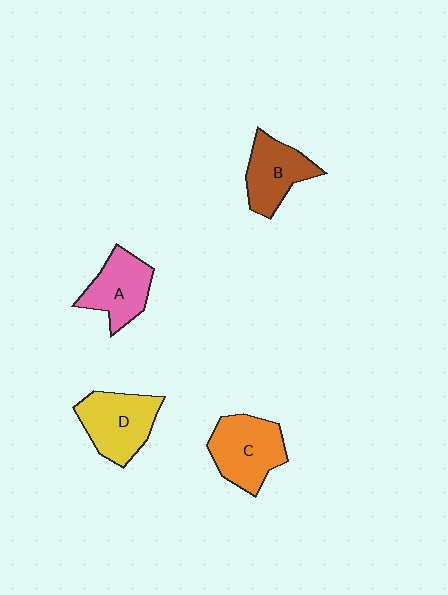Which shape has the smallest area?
Shape B (brown).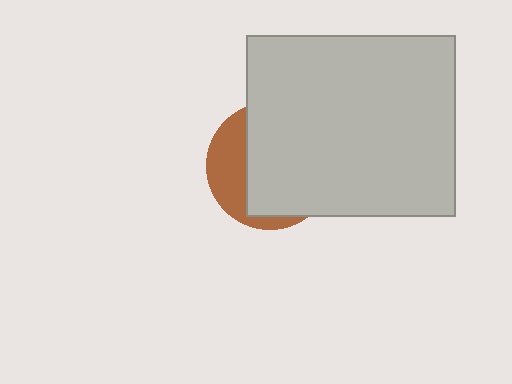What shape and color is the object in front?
The object in front is a light gray rectangle.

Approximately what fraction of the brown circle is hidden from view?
Roughly 69% of the brown circle is hidden behind the light gray rectangle.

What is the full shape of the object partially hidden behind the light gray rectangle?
The partially hidden object is a brown circle.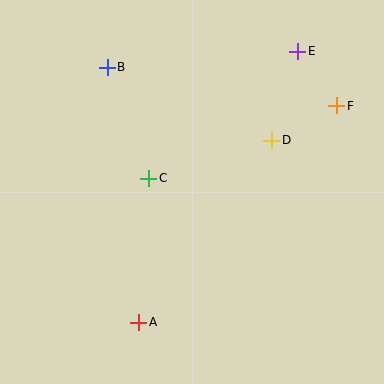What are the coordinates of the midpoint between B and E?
The midpoint between B and E is at (202, 59).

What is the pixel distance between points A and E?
The distance between A and E is 314 pixels.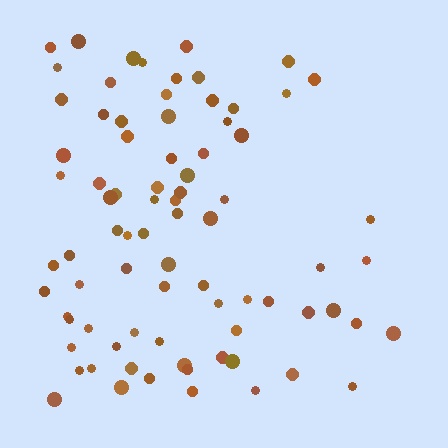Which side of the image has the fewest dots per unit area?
The right.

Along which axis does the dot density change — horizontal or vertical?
Horizontal.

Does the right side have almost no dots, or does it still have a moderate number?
Still a moderate number, just noticeably fewer than the left.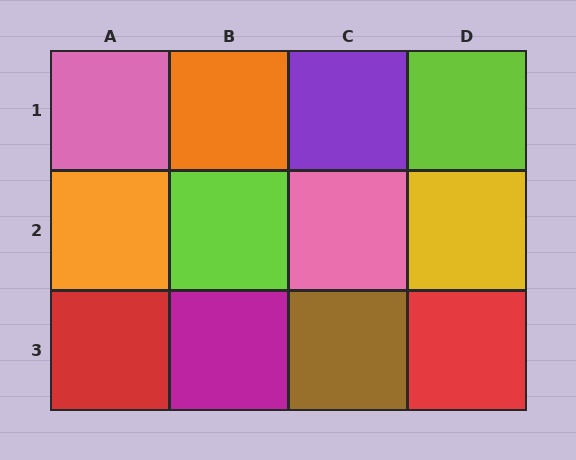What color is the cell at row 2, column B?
Lime.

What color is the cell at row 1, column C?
Purple.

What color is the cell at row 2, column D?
Yellow.